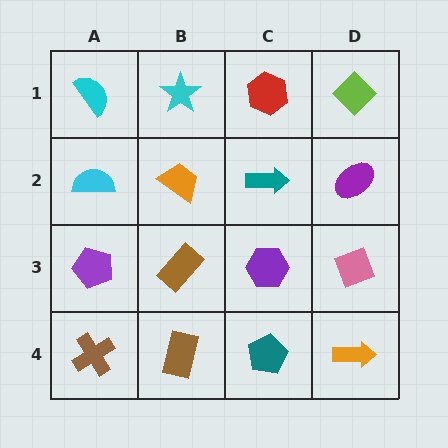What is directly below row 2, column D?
A pink diamond.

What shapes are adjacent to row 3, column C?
A teal arrow (row 2, column C), a teal pentagon (row 4, column C), a brown rectangle (row 3, column B), a pink diamond (row 3, column D).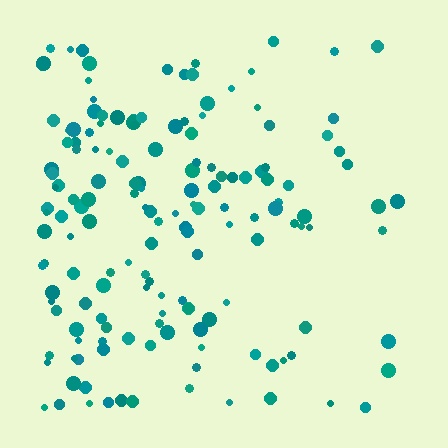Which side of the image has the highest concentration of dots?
The left.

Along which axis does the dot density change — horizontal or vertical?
Horizontal.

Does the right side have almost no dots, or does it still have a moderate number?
Still a moderate number, just noticeably fewer than the left.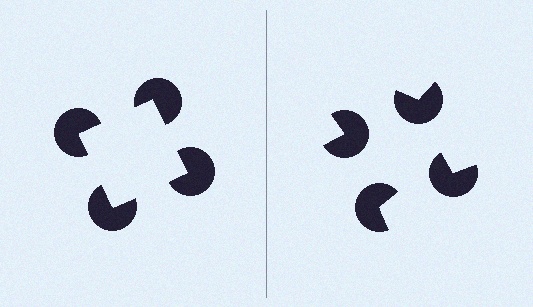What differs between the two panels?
The pac-man discs are positioned identically on both sides; only the wedge orientations differ. On the left they align to a square; on the right they are misaligned.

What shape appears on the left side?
An illusory square.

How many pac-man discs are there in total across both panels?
8 — 4 on each side.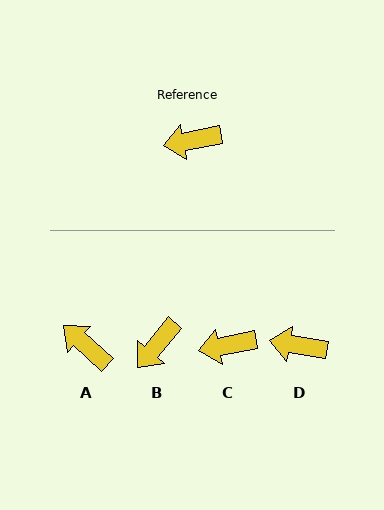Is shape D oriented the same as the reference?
No, it is off by about 21 degrees.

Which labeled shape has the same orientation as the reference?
C.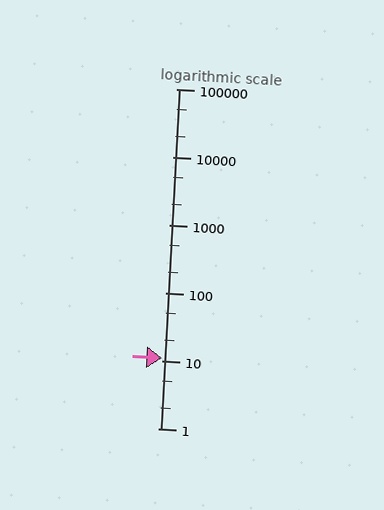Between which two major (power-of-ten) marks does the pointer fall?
The pointer is between 10 and 100.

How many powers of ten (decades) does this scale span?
The scale spans 5 decades, from 1 to 100000.